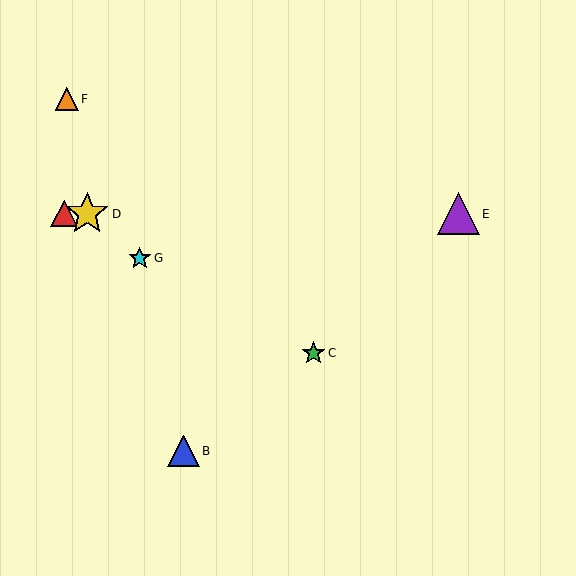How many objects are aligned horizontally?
3 objects (A, D, E) are aligned horizontally.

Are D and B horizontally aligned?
No, D is at y≈214 and B is at y≈451.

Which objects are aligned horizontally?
Objects A, D, E are aligned horizontally.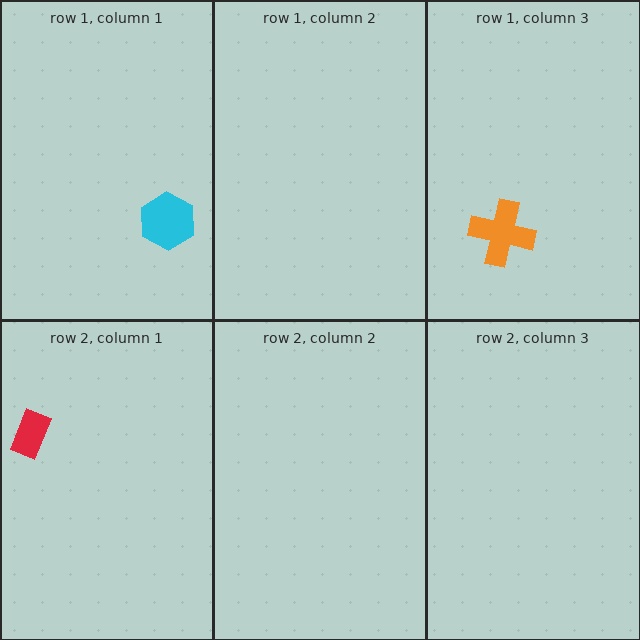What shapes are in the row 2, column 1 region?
The red rectangle.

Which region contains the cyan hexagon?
The row 1, column 1 region.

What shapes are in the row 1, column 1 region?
The cyan hexagon.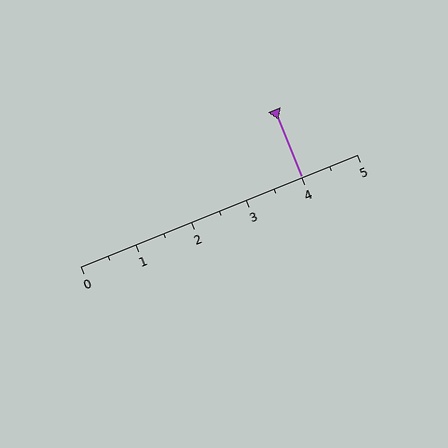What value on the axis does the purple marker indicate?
The marker indicates approximately 4.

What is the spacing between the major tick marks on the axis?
The major ticks are spaced 1 apart.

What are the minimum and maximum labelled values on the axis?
The axis runs from 0 to 5.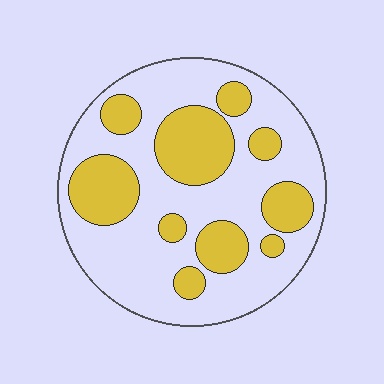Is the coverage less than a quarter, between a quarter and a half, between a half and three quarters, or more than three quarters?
Between a quarter and a half.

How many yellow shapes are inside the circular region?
10.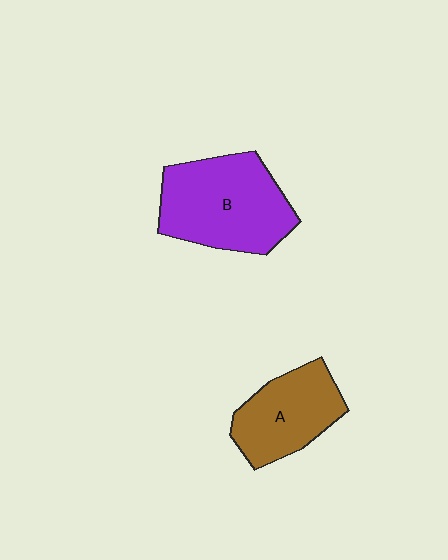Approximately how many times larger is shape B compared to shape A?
Approximately 1.4 times.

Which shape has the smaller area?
Shape A (brown).